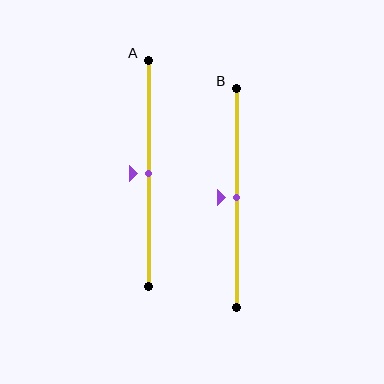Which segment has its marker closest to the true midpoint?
Segment A has its marker closest to the true midpoint.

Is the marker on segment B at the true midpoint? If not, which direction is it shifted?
Yes, the marker on segment B is at the true midpoint.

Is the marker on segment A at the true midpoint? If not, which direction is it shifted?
Yes, the marker on segment A is at the true midpoint.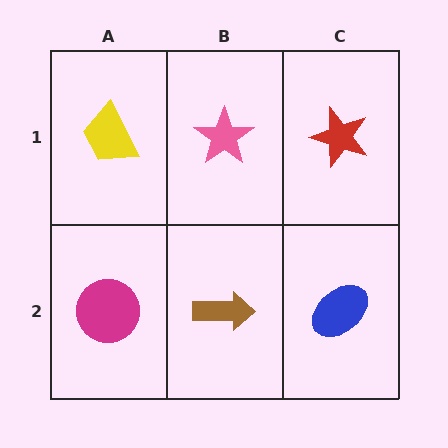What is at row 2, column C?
A blue ellipse.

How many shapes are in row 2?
3 shapes.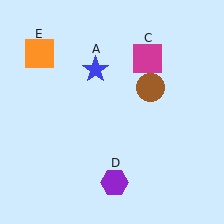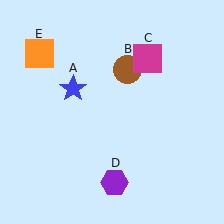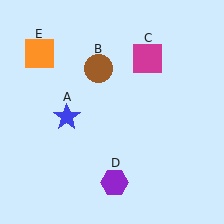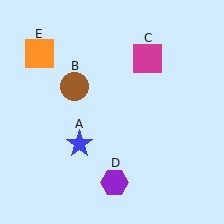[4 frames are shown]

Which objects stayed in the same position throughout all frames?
Magenta square (object C) and purple hexagon (object D) and orange square (object E) remained stationary.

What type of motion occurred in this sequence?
The blue star (object A), brown circle (object B) rotated counterclockwise around the center of the scene.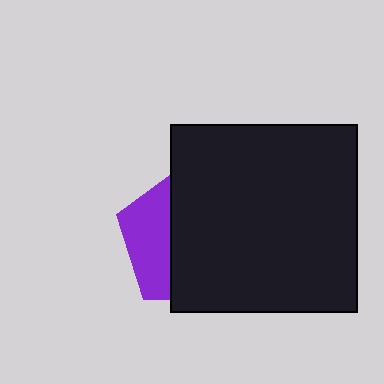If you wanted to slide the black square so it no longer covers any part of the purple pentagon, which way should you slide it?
Slide it right — that is the most direct way to separate the two shapes.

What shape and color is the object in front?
The object in front is a black square.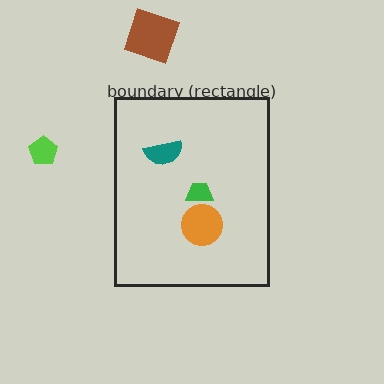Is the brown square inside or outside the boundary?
Outside.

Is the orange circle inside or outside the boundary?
Inside.